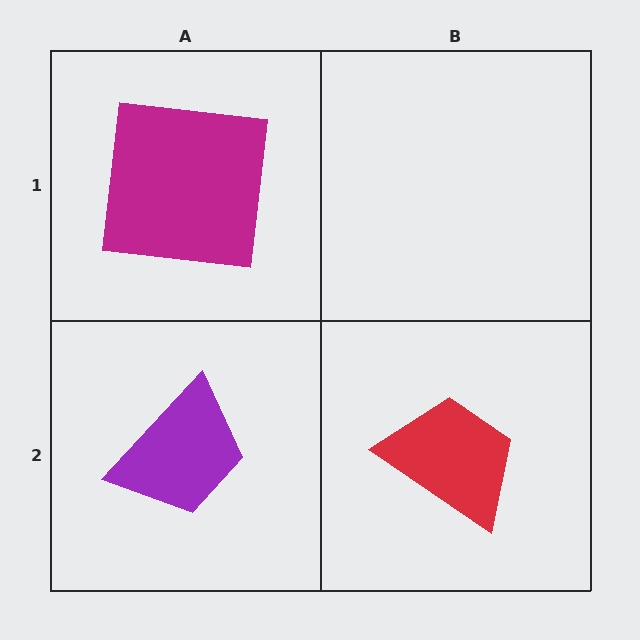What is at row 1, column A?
A magenta square.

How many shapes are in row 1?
1 shape.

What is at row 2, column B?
A red trapezoid.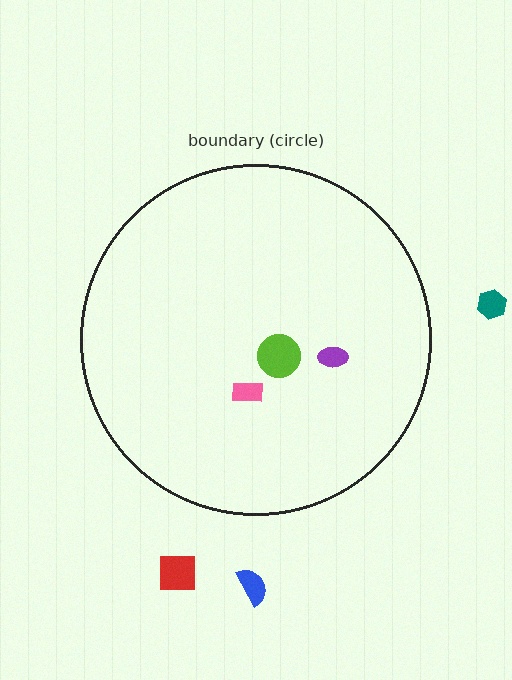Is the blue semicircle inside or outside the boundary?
Outside.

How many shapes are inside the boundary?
3 inside, 3 outside.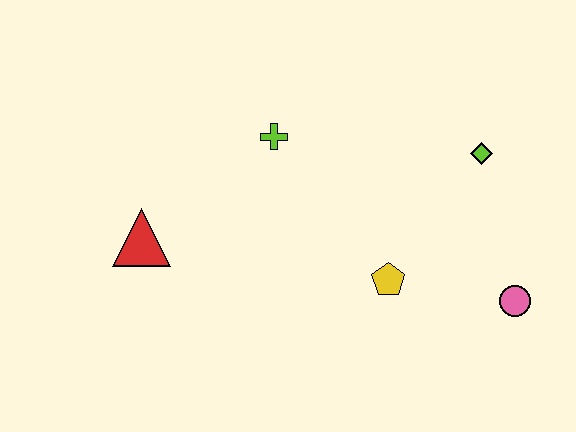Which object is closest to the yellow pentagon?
The pink circle is closest to the yellow pentagon.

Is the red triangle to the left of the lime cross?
Yes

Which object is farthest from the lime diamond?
The red triangle is farthest from the lime diamond.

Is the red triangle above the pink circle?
Yes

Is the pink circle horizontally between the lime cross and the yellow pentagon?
No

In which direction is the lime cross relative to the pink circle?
The lime cross is to the left of the pink circle.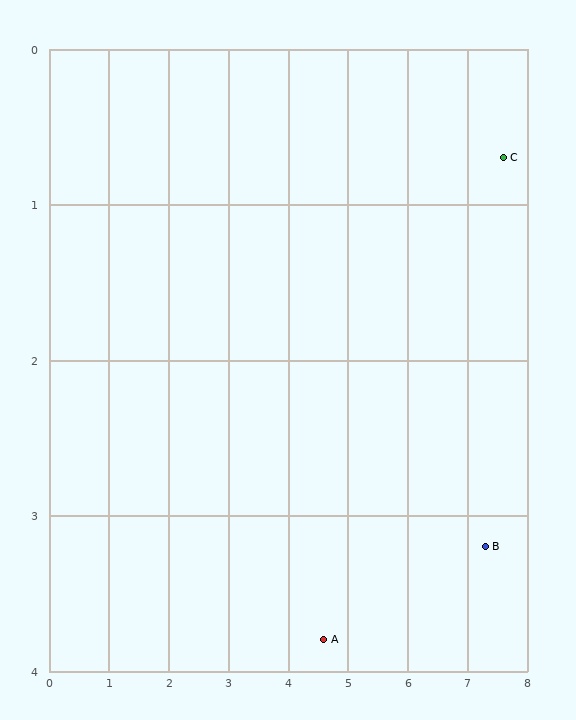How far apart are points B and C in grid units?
Points B and C are about 2.5 grid units apart.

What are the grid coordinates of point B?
Point B is at approximately (7.3, 3.2).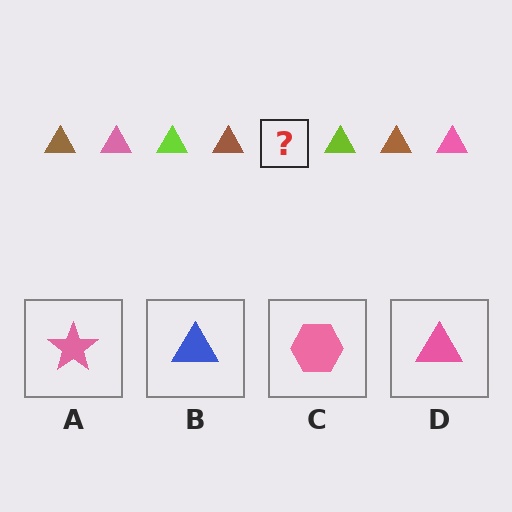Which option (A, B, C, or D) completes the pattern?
D.